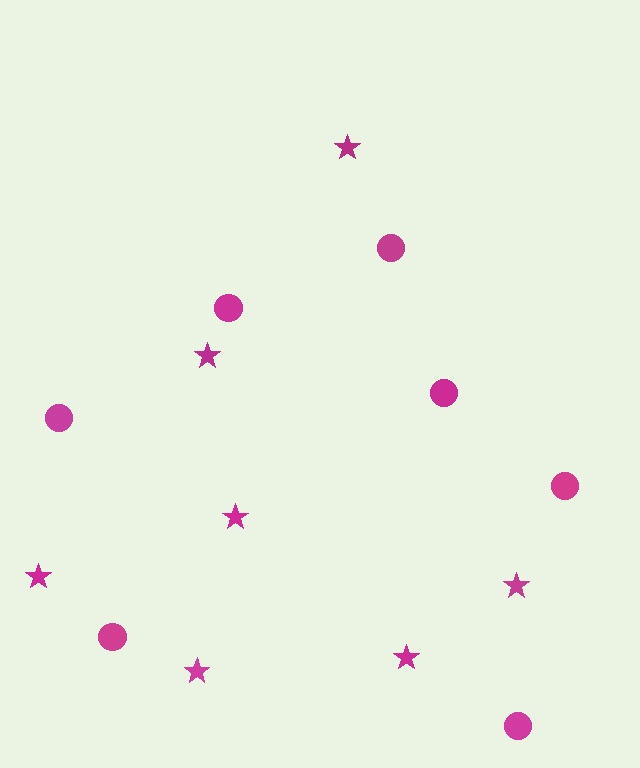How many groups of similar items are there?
There are 2 groups: one group of circles (7) and one group of stars (7).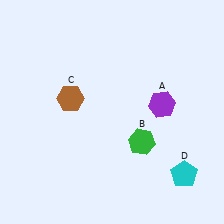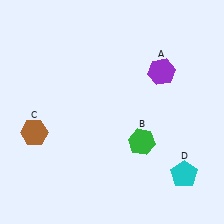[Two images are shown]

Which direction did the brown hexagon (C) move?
The brown hexagon (C) moved left.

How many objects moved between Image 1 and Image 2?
2 objects moved between the two images.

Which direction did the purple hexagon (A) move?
The purple hexagon (A) moved up.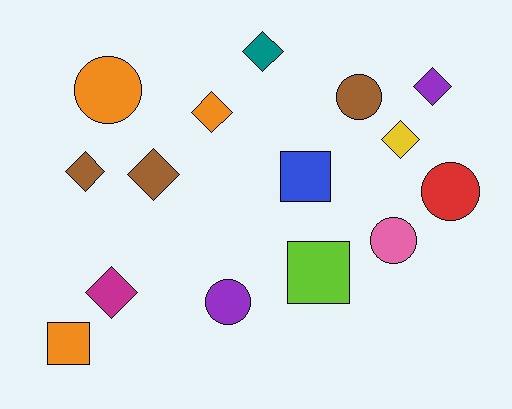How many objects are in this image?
There are 15 objects.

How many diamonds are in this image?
There are 7 diamonds.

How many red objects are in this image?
There is 1 red object.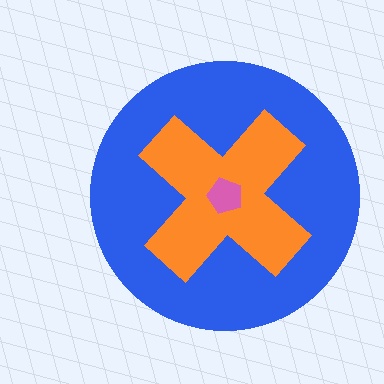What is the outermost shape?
The blue circle.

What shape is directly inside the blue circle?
The orange cross.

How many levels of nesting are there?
3.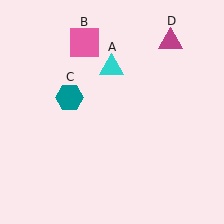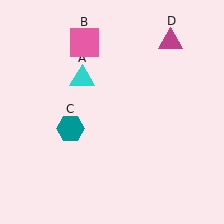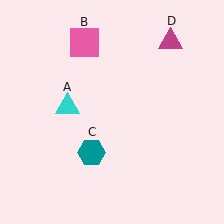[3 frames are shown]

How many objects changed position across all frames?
2 objects changed position: cyan triangle (object A), teal hexagon (object C).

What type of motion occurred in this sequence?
The cyan triangle (object A), teal hexagon (object C) rotated counterclockwise around the center of the scene.